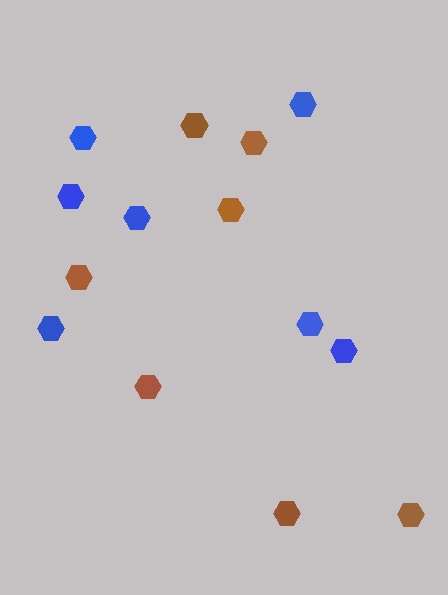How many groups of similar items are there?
There are 2 groups: one group of brown hexagons (7) and one group of blue hexagons (7).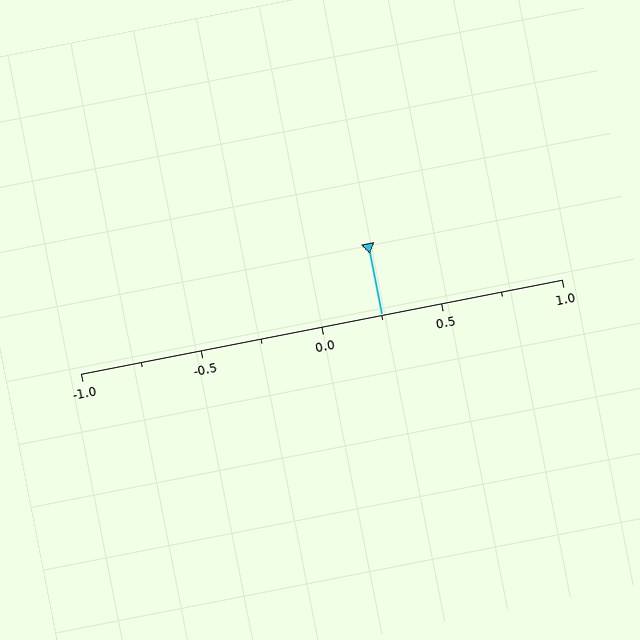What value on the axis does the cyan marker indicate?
The marker indicates approximately 0.25.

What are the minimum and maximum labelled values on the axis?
The axis runs from -1.0 to 1.0.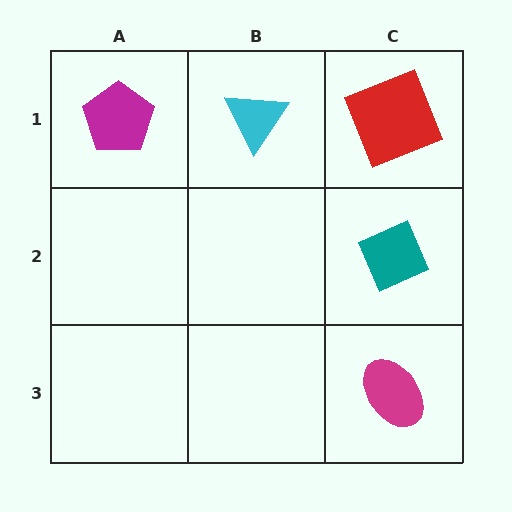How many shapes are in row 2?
1 shape.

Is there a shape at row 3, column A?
No, that cell is empty.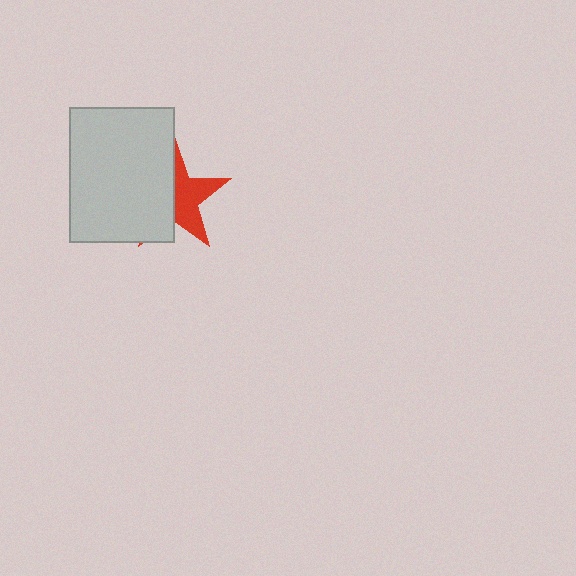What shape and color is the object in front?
The object in front is a light gray rectangle.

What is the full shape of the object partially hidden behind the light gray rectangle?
The partially hidden object is a red star.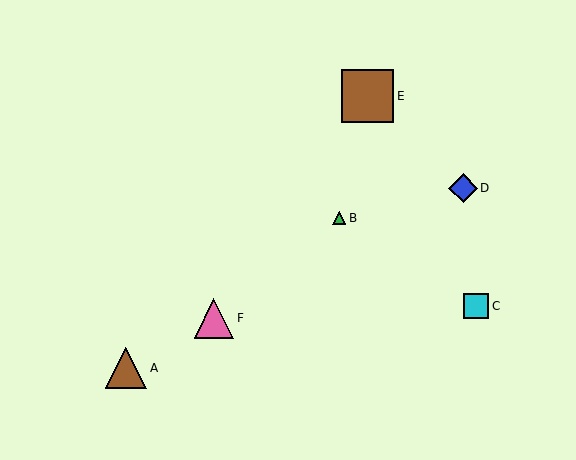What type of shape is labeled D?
Shape D is a blue diamond.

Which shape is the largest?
The brown square (labeled E) is the largest.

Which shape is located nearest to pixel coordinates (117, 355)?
The brown triangle (labeled A) at (126, 368) is nearest to that location.